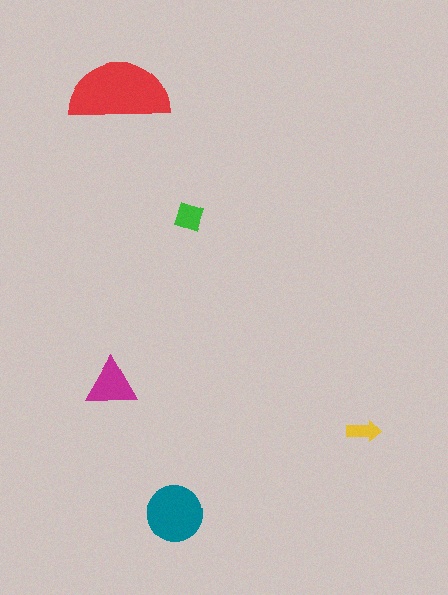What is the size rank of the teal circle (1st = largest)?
2nd.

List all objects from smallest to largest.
The yellow arrow, the green diamond, the magenta triangle, the teal circle, the red semicircle.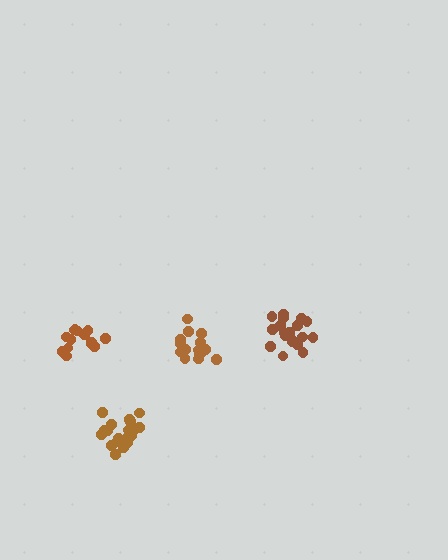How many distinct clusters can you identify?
There are 4 distinct clusters.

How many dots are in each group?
Group 1: 14 dots, Group 2: 19 dots, Group 3: 19 dots, Group 4: 16 dots (68 total).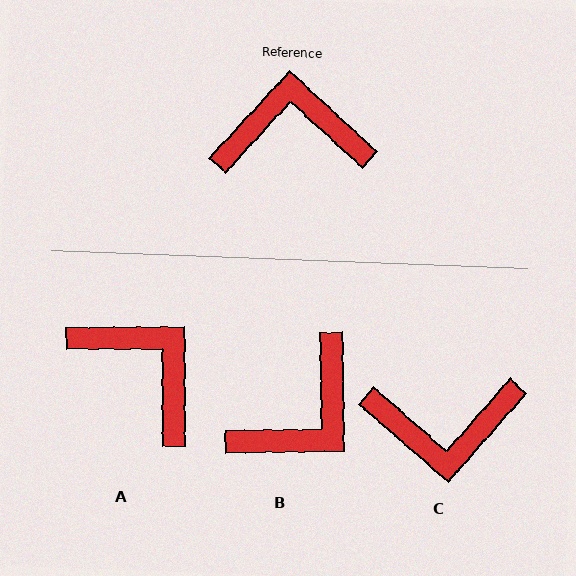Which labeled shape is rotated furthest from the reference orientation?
C, about 179 degrees away.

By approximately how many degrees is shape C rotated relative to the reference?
Approximately 179 degrees clockwise.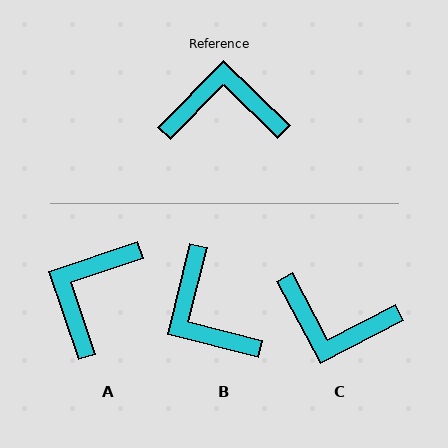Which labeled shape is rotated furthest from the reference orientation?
C, about 162 degrees away.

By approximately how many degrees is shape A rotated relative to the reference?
Approximately 63 degrees counter-clockwise.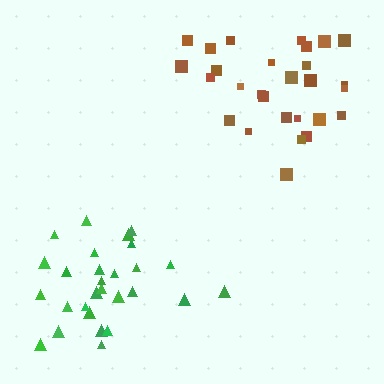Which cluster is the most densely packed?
Green.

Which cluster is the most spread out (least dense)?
Brown.